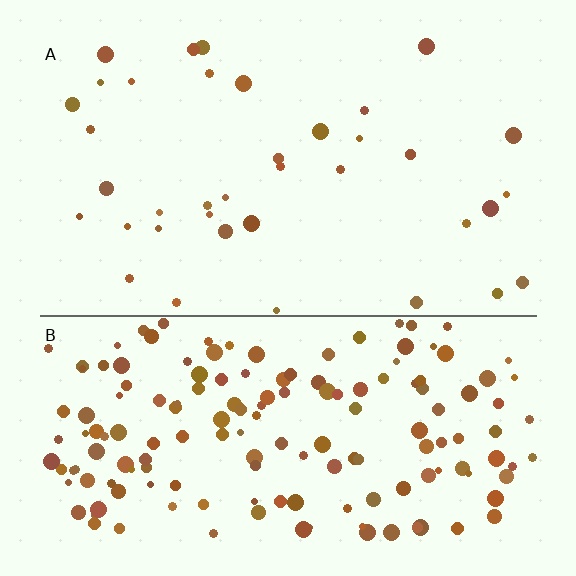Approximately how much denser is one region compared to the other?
Approximately 4.4× — region B over region A.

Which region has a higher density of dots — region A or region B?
B (the bottom).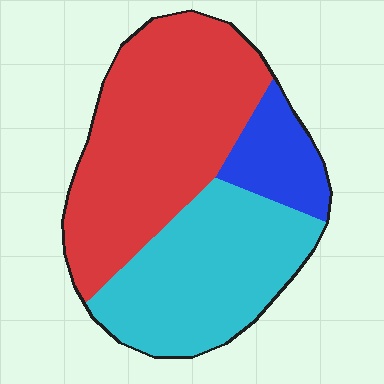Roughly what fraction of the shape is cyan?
Cyan covers roughly 35% of the shape.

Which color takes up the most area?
Red, at roughly 50%.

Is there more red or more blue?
Red.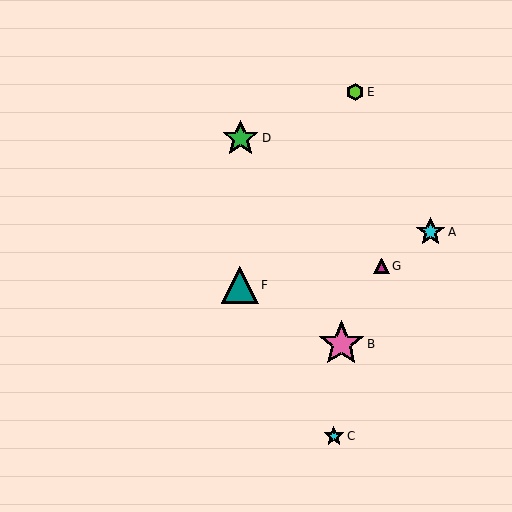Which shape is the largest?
The pink star (labeled B) is the largest.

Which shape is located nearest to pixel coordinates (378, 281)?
The magenta triangle (labeled G) at (381, 266) is nearest to that location.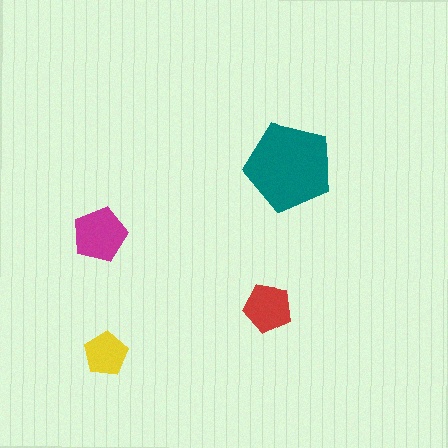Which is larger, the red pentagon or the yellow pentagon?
The red one.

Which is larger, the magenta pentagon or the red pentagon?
The magenta one.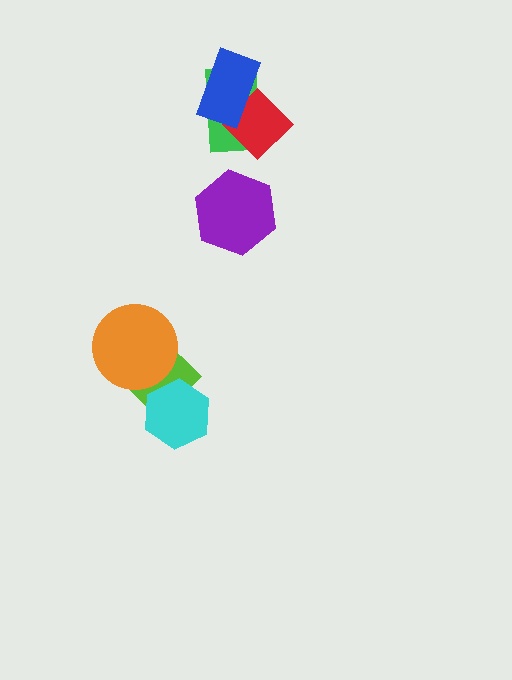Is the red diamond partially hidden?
Yes, it is partially covered by another shape.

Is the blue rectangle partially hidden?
No, no other shape covers it.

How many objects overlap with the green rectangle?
2 objects overlap with the green rectangle.